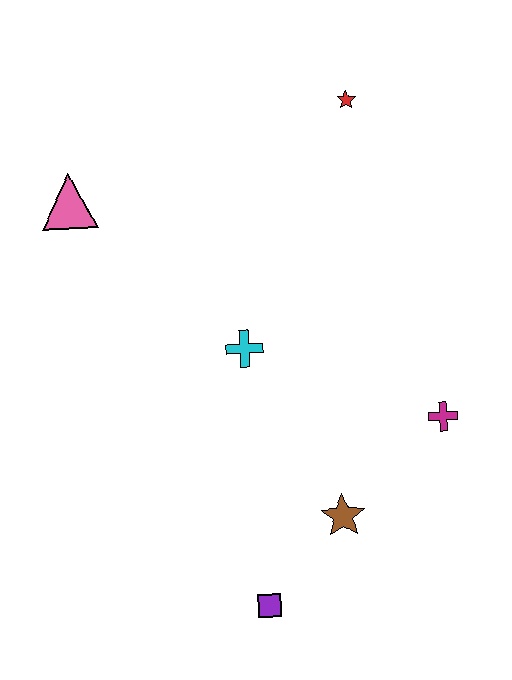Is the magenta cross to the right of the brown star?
Yes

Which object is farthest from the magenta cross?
The pink triangle is farthest from the magenta cross.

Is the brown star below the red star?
Yes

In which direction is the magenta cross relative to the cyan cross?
The magenta cross is to the right of the cyan cross.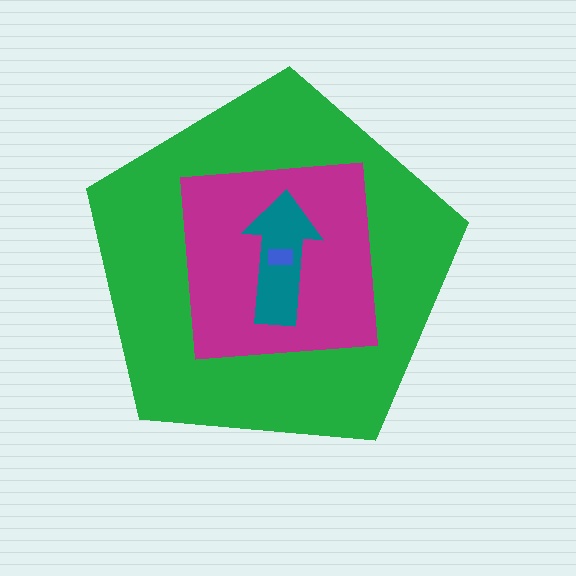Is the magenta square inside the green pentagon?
Yes.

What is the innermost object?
The blue rectangle.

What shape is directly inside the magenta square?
The teal arrow.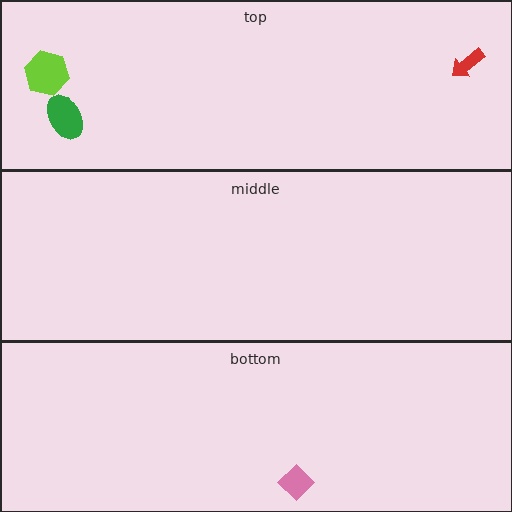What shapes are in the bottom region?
The pink diamond.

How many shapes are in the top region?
3.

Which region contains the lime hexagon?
The top region.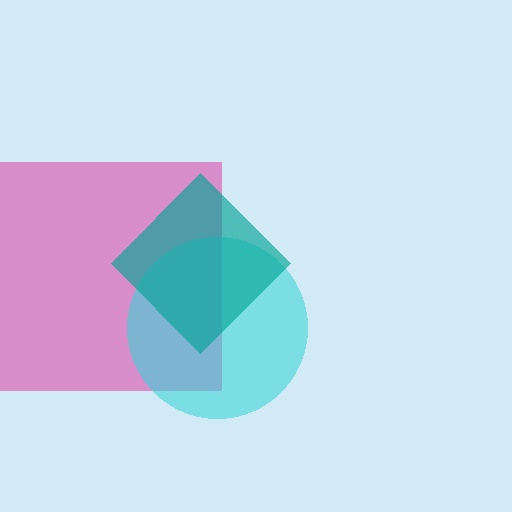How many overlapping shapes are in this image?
There are 3 overlapping shapes in the image.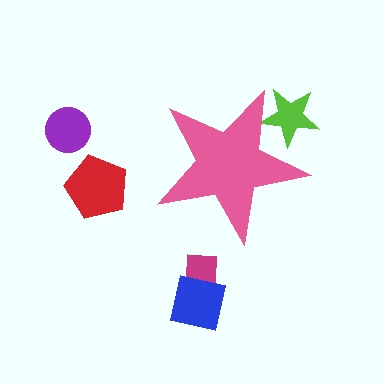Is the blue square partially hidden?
No, the blue square is fully visible.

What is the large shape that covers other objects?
A pink star.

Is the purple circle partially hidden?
No, the purple circle is fully visible.